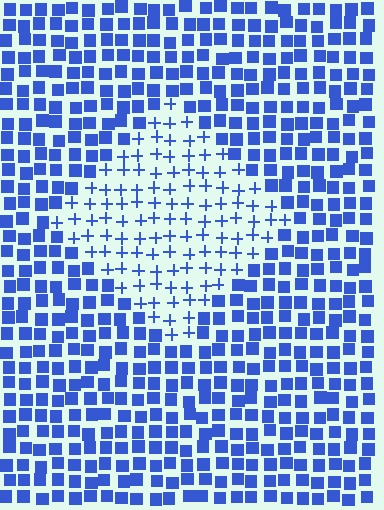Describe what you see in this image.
The image is filled with small blue elements arranged in a uniform grid. A diamond-shaped region contains plus signs, while the surrounding area contains squares. The boundary is defined purely by the change in element shape.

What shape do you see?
I see a diamond.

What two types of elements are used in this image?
The image uses plus signs inside the diamond region and squares outside it.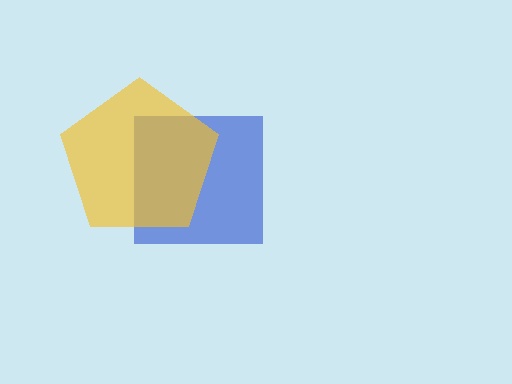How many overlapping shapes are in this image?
There are 2 overlapping shapes in the image.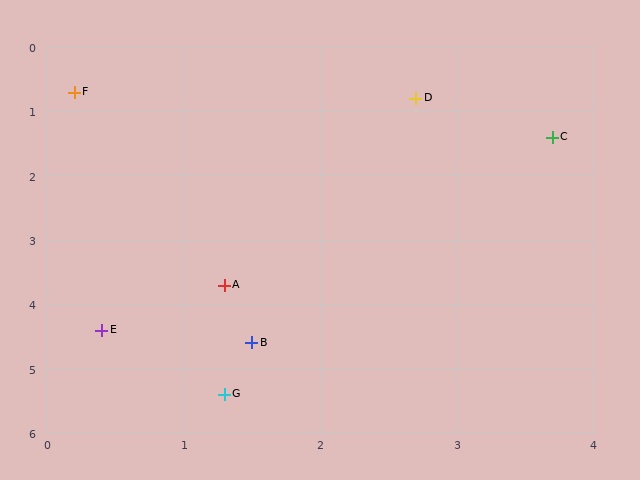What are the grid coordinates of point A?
Point A is at approximately (1.3, 3.7).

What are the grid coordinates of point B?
Point B is at approximately (1.5, 4.6).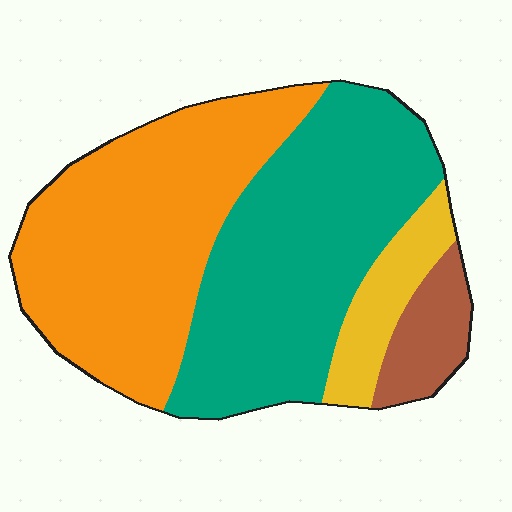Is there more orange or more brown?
Orange.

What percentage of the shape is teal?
Teal covers roughly 40% of the shape.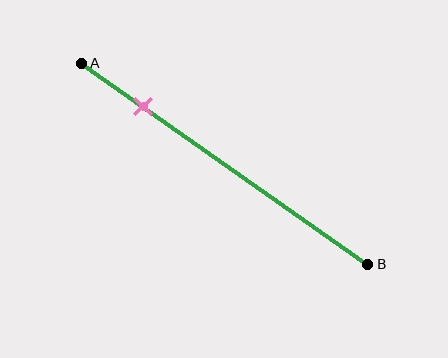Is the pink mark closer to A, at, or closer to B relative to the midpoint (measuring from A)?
The pink mark is closer to point A than the midpoint of segment AB.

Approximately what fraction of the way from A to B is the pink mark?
The pink mark is approximately 20% of the way from A to B.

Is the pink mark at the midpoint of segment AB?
No, the mark is at about 20% from A, not at the 50% midpoint.